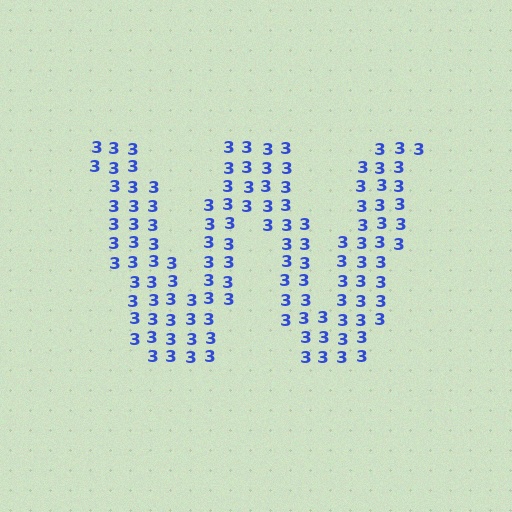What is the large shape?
The large shape is the letter W.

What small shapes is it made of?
It is made of small digit 3's.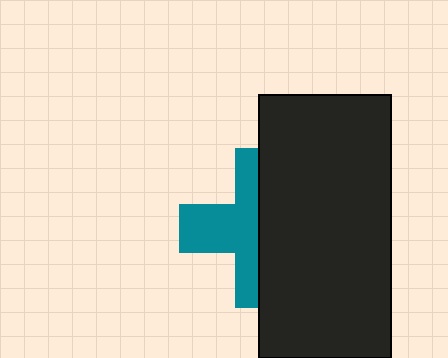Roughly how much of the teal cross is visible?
About half of it is visible (roughly 48%).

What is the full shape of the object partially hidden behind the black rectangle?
The partially hidden object is a teal cross.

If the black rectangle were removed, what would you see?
You would see the complete teal cross.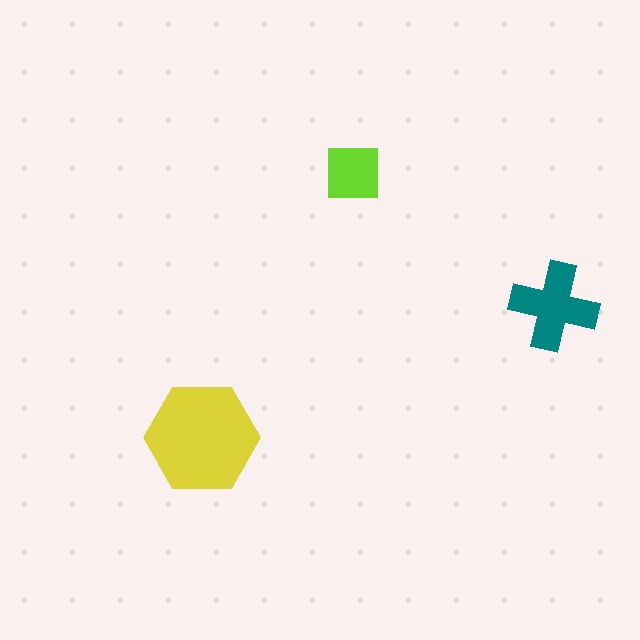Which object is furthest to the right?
The teal cross is rightmost.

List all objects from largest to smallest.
The yellow hexagon, the teal cross, the lime square.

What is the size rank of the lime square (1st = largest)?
3rd.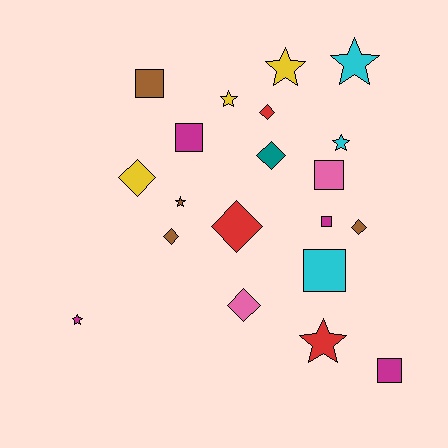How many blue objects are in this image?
There are no blue objects.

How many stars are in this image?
There are 7 stars.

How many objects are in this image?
There are 20 objects.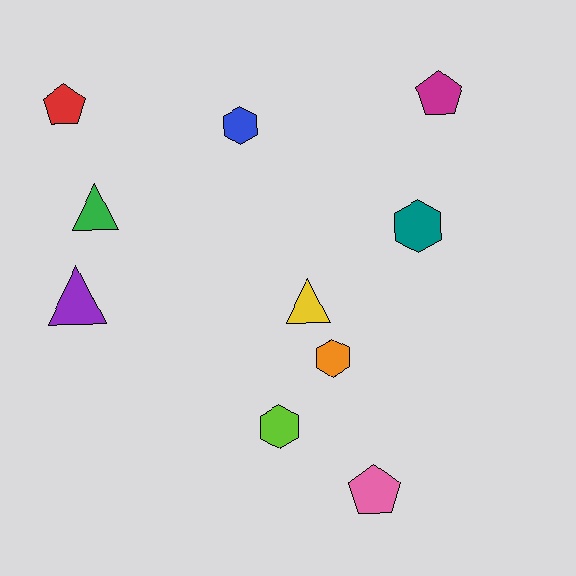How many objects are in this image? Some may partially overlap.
There are 10 objects.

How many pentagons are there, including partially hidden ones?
There are 3 pentagons.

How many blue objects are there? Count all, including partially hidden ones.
There is 1 blue object.